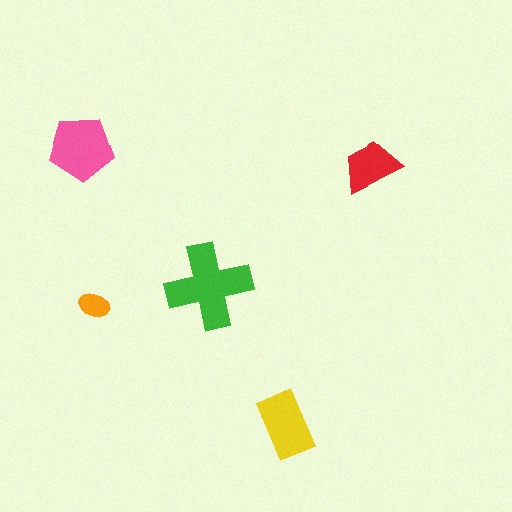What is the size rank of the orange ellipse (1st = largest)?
5th.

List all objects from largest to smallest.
The green cross, the pink pentagon, the yellow rectangle, the red trapezoid, the orange ellipse.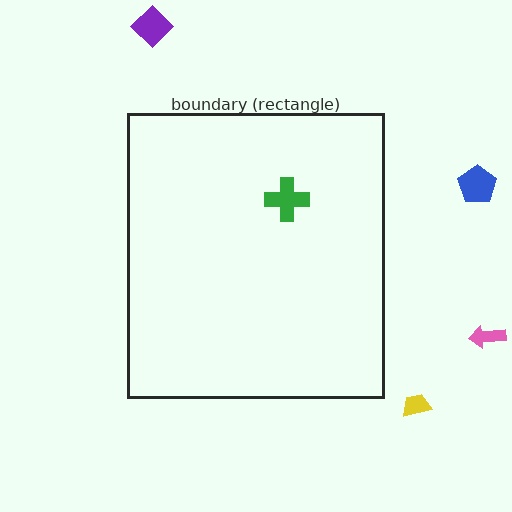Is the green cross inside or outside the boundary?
Inside.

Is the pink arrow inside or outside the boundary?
Outside.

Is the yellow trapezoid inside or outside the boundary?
Outside.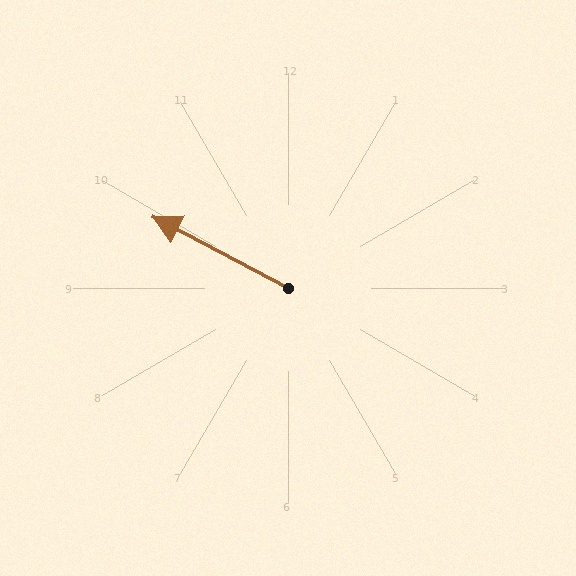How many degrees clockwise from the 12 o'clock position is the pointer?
Approximately 298 degrees.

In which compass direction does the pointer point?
Northwest.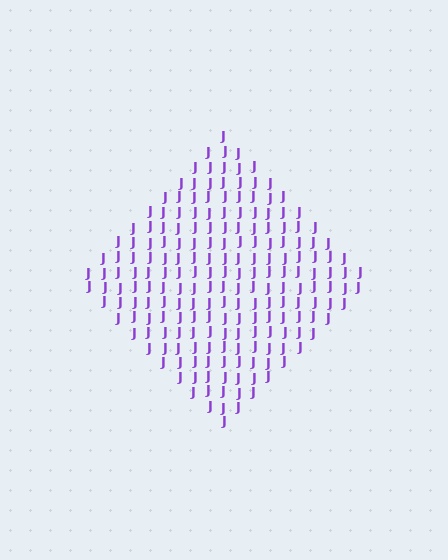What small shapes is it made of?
It is made of small letter J's.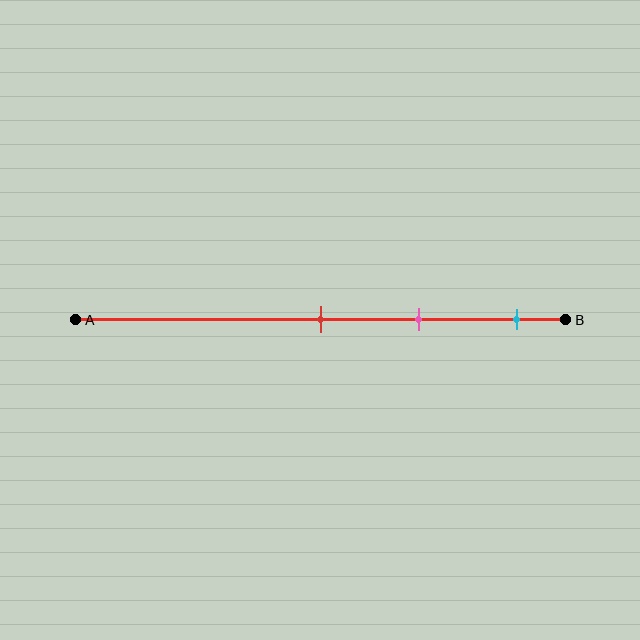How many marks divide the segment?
There are 3 marks dividing the segment.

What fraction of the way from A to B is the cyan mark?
The cyan mark is approximately 90% (0.9) of the way from A to B.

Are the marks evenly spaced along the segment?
Yes, the marks are approximately evenly spaced.